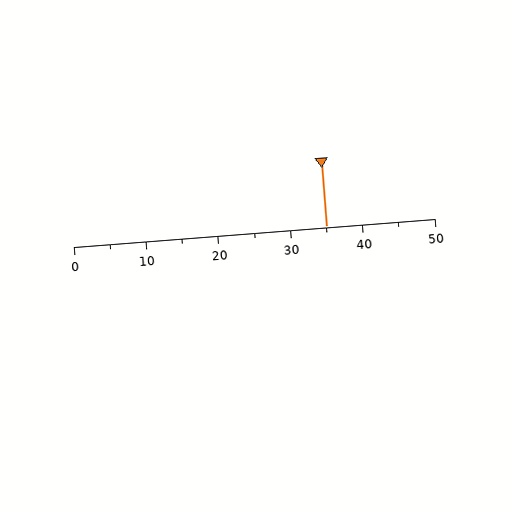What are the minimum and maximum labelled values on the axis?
The axis runs from 0 to 50.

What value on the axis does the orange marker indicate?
The marker indicates approximately 35.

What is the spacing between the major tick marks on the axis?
The major ticks are spaced 10 apart.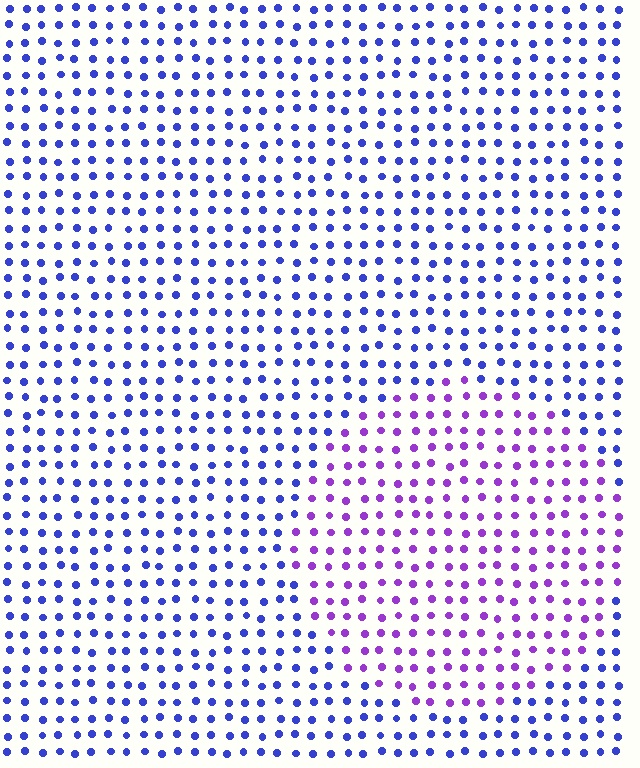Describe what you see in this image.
The image is filled with small blue elements in a uniform arrangement. A circle-shaped region is visible where the elements are tinted to a slightly different hue, forming a subtle color boundary.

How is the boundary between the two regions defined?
The boundary is defined purely by a slight shift in hue (about 43 degrees). Spacing, size, and orientation are identical on both sides.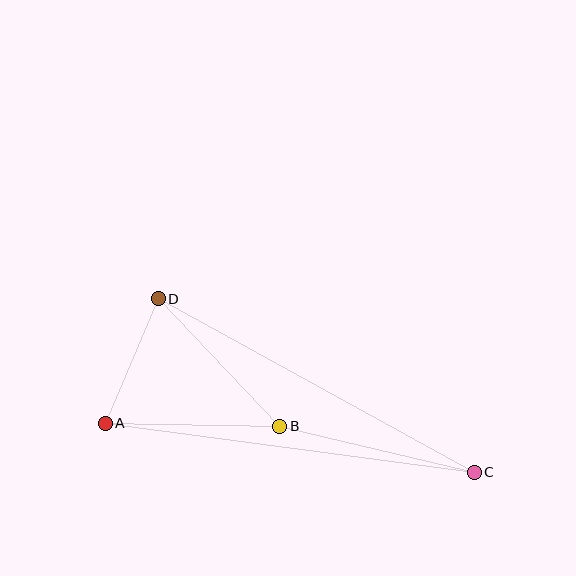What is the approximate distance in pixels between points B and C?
The distance between B and C is approximately 200 pixels.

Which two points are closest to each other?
Points A and D are closest to each other.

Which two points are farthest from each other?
Points A and C are farthest from each other.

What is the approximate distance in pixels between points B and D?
The distance between B and D is approximately 176 pixels.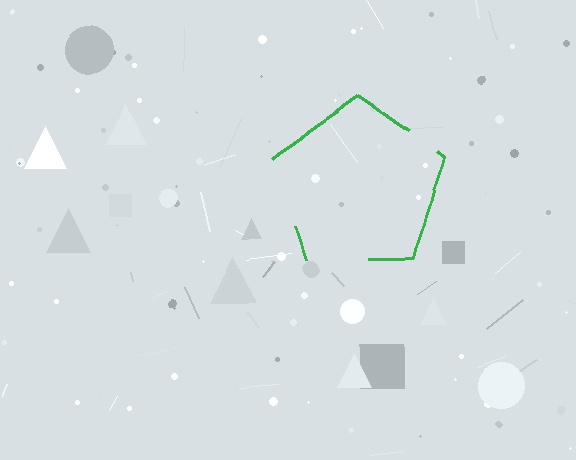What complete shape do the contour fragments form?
The contour fragments form a pentagon.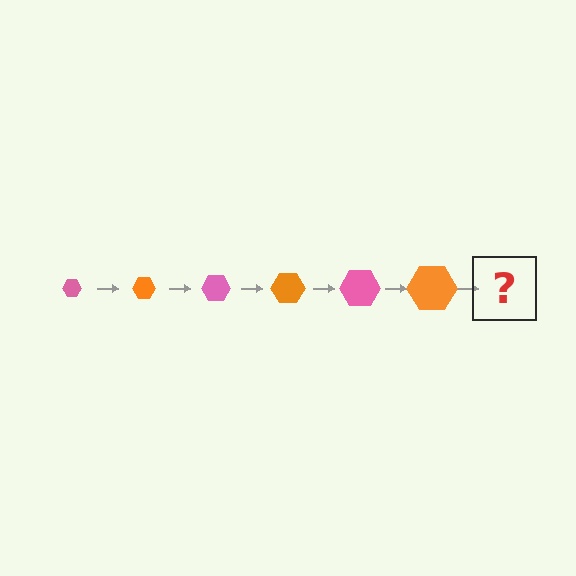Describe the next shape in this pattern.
It should be a pink hexagon, larger than the previous one.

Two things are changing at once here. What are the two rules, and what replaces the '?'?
The two rules are that the hexagon grows larger each step and the color cycles through pink and orange. The '?' should be a pink hexagon, larger than the previous one.